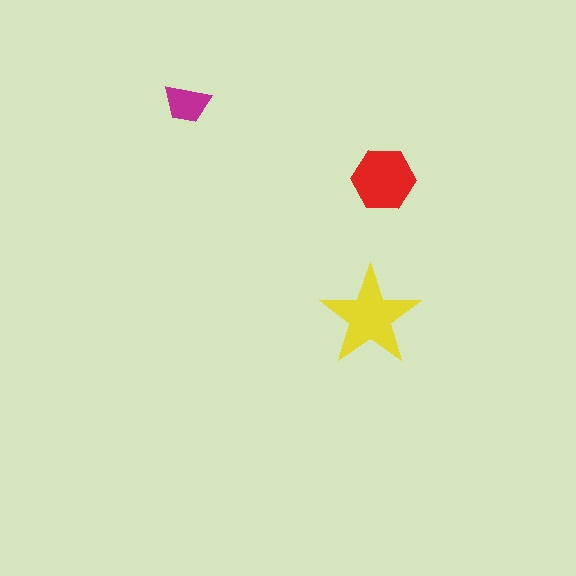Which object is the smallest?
The magenta trapezoid.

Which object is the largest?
The yellow star.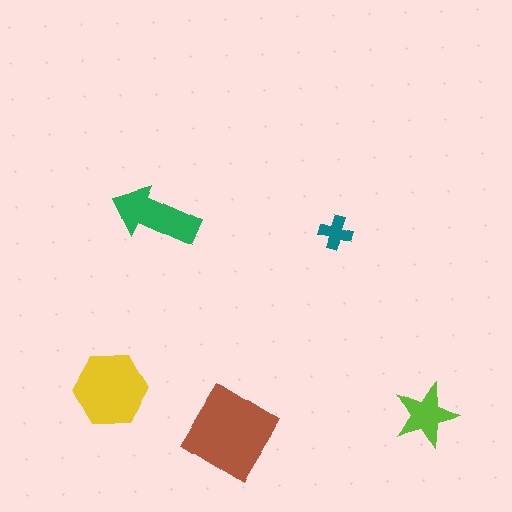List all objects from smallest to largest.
The teal cross, the lime star, the green arrow, the yellow hexagon, the brown diamond.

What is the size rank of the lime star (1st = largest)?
4th.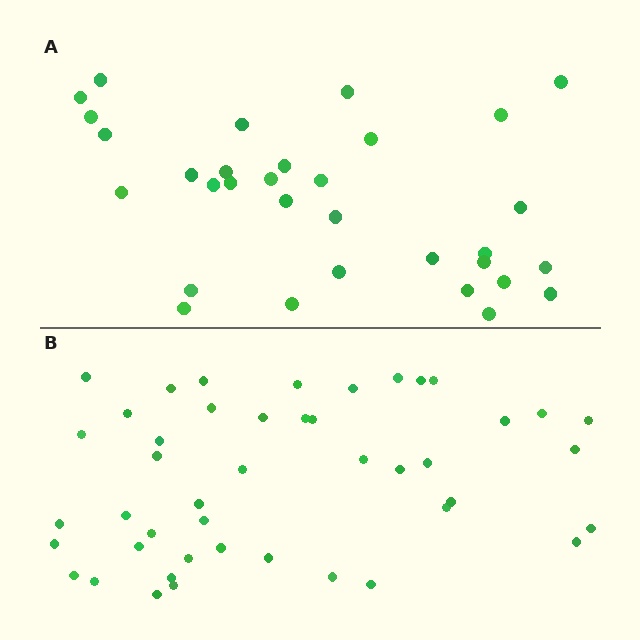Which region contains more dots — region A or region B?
Region B (the bottom region) has more dots.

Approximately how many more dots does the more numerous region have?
Region B has approximately 15 more dots than region A.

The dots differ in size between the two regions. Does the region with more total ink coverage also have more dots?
No. Region A has more total ink coverage because its dots are larger, but region B actually contains more individual dots. Total area can be misleading — the number of items is what matters here.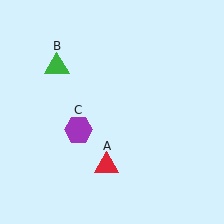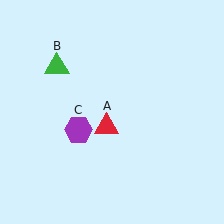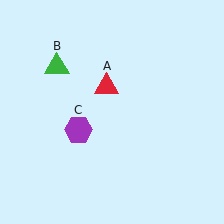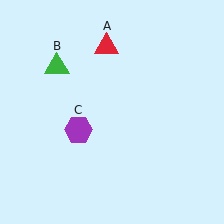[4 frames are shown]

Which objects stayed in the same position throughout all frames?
Green triangle (object B) and purple hexagon (object C) remained stationary.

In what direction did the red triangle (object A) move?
The red triangle (object A) moved up.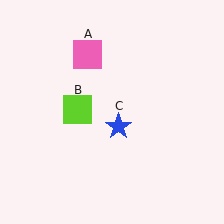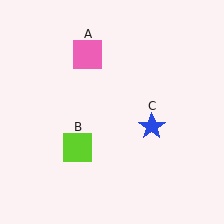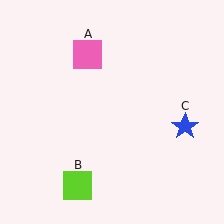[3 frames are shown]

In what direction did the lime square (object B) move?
The lime square (object B) moved down.